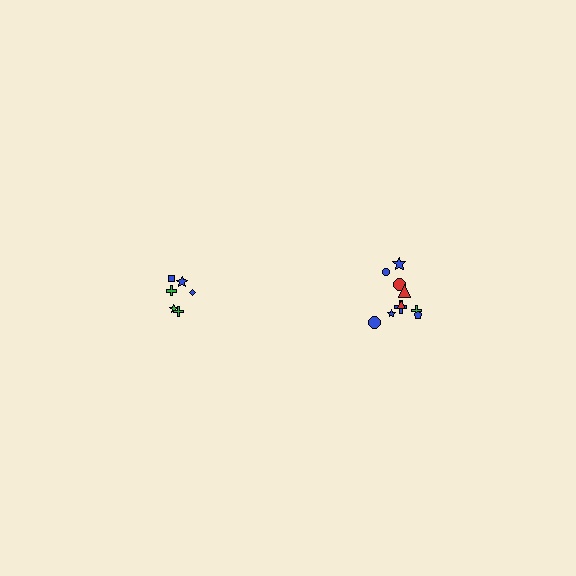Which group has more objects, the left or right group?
The right group.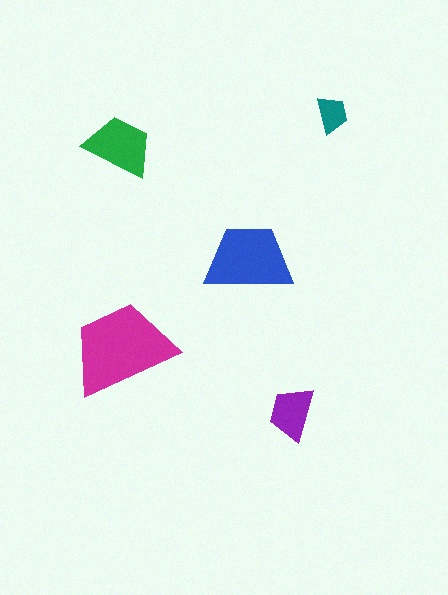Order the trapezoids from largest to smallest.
the magenta one, the blue one, the green one, the purple one, the teal one.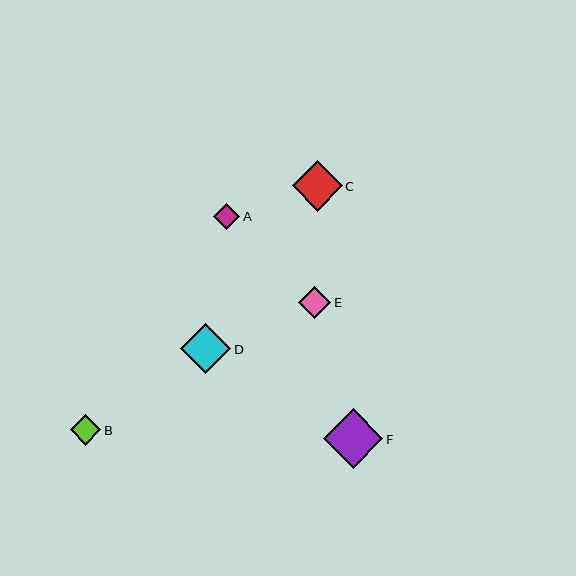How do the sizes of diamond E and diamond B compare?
Diamond E and diamond B are approximately the same size.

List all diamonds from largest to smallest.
From largest to smallest: F, D, C, E, B, A.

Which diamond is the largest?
Diamond F is the largest with a size of approximately 59 pixels.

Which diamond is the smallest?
Diamond A is the smallest with a size of approximately 26 pixels.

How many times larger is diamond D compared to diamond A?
Diamond D is approximately 1.9 times the size of diamond A.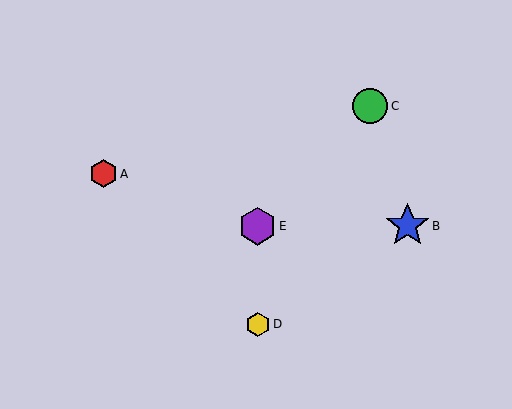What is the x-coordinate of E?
Object E is at x≈258.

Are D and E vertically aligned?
Yes, both are at x≈258.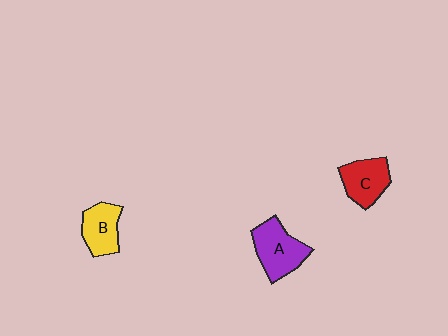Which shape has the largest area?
Shape A (purple).